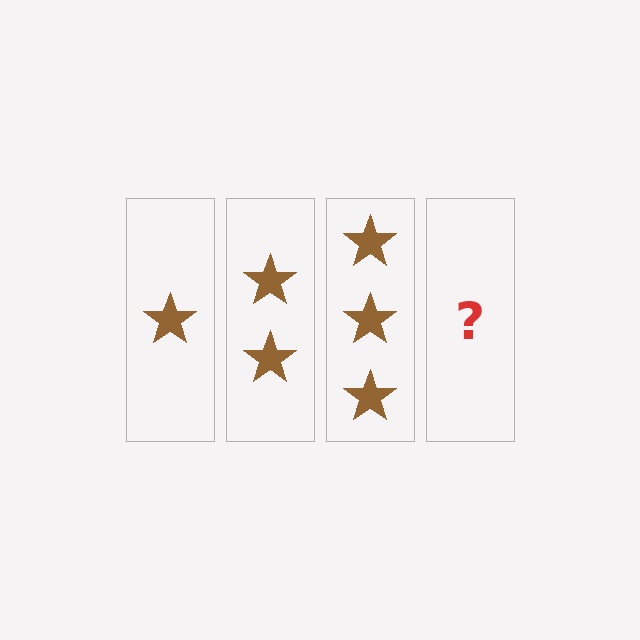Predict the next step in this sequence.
The next step is 4 stars.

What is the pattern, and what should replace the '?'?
The pattern is that each step adds one more star. The '?' should be 4 stars.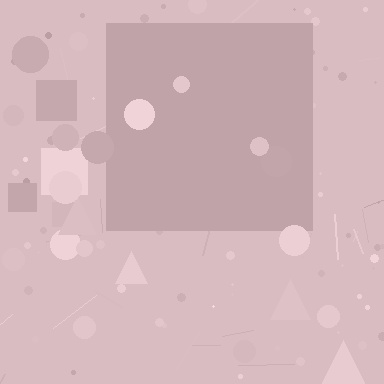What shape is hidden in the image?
A square is hidden in the image.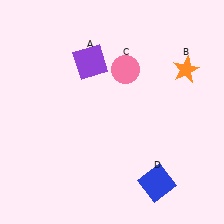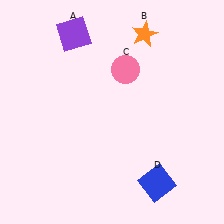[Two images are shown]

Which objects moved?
The objects that moved are: the purple square (A), the orange star (B).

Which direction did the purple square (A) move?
The purple square (A) moved up.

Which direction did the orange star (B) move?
The orange star (B) moved left.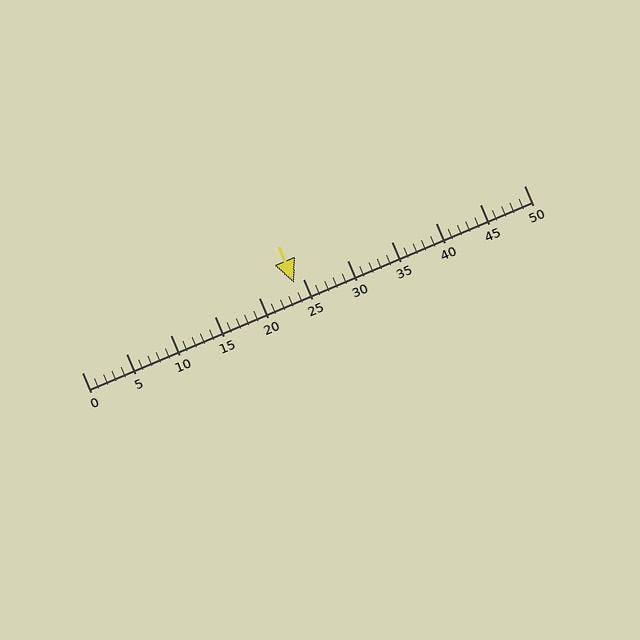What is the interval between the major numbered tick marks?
The major tick marks are spaced 5 units apart.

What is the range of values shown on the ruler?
The ruler shows values from 0 to 50.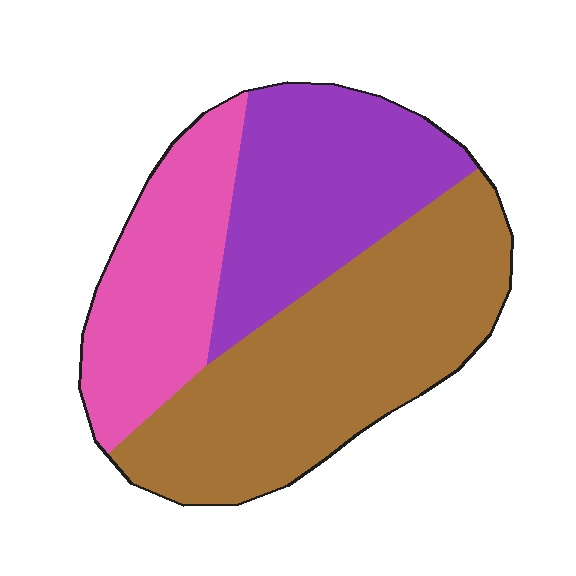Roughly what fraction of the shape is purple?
Purple takes up between a sixth and a third of the shape.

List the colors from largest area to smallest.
From largest to smallest: brown, purple, pink.